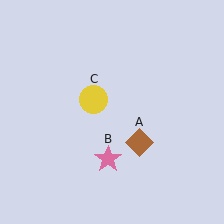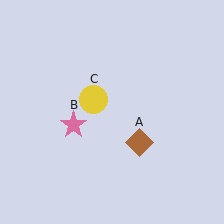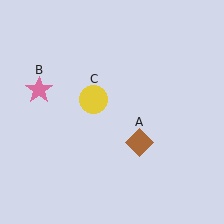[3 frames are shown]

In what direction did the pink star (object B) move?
The pink star (object B) moved up and to the left.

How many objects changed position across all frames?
1 object changed position: pink star (object B).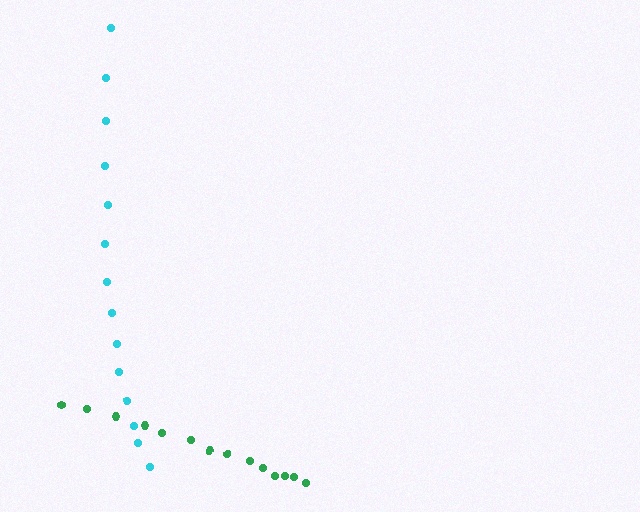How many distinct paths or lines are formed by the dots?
There are 2 distinct paths.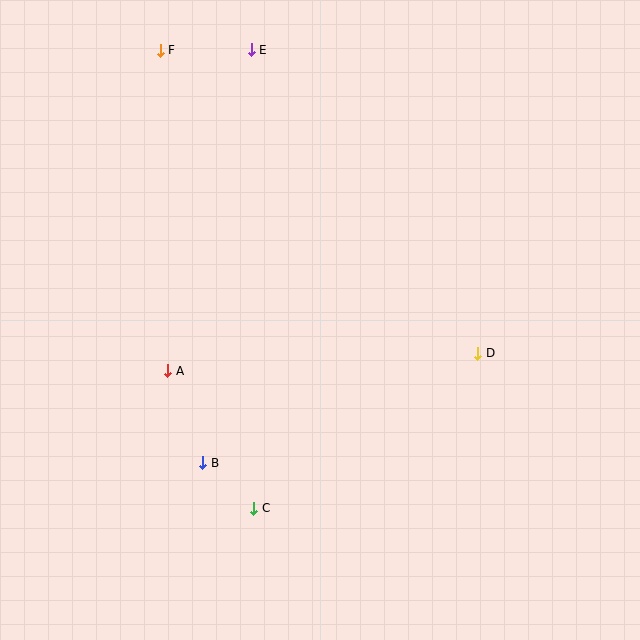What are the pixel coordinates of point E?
Point E is at (251, 50).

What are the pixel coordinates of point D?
Point D is at (478, 353).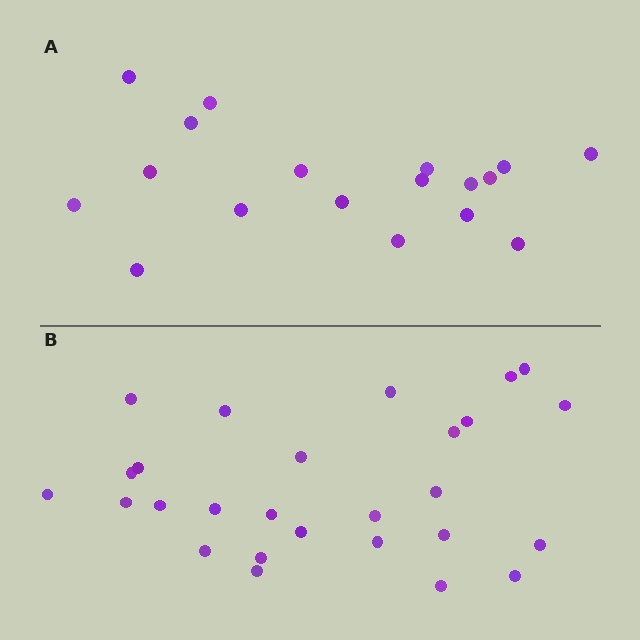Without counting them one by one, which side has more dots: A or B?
Region B (the bottom region) has more dots.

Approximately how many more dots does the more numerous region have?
Region B has roughly 8 or so more dots than region A.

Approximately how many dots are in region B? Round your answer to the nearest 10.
About 30 dots. (The exact count is 27, which rounds to 30.)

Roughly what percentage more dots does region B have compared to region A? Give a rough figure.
About 50% more.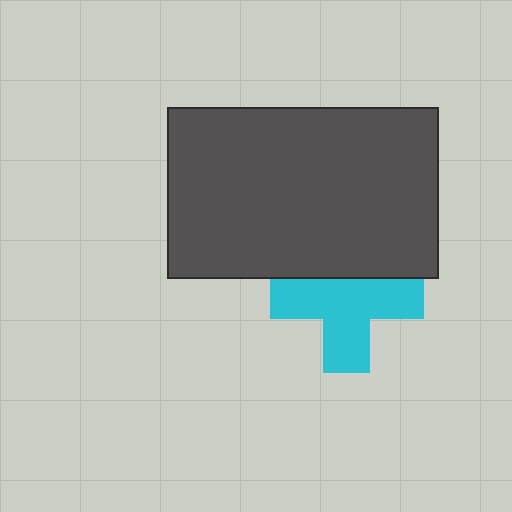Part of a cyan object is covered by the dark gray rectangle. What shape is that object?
It is a cross.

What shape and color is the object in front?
The object in front is a dark gray rectangle.